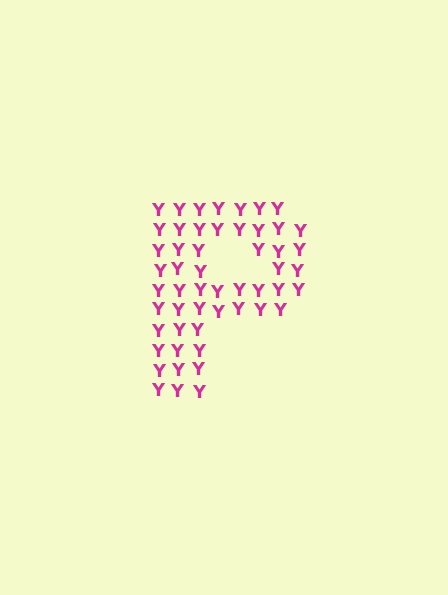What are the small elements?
The small elements are letter Y's.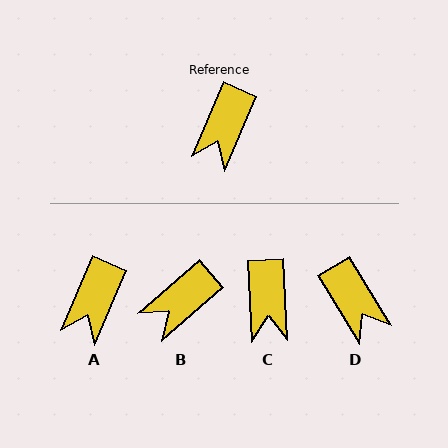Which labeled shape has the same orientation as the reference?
A.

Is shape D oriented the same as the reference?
No, it is off by about 55 degrees.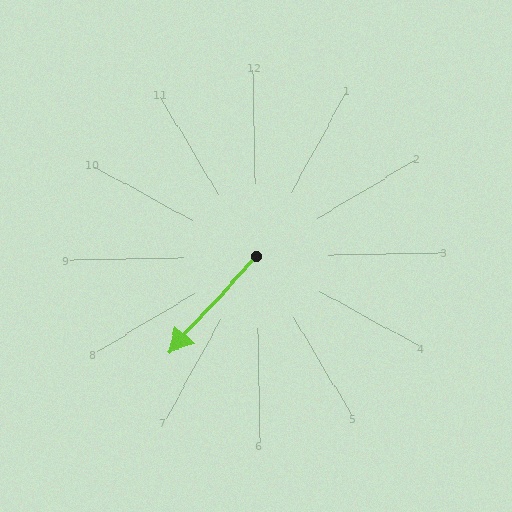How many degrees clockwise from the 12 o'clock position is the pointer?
Approximately 223 degrees.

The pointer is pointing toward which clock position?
Roughly 7 o'clock.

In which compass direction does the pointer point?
Southwest.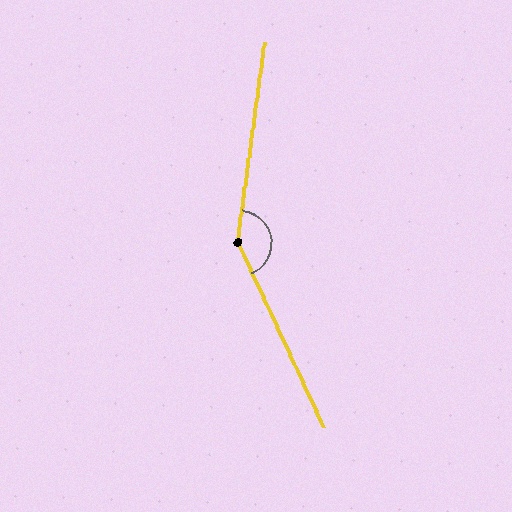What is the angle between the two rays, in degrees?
Approximately 147 degrees.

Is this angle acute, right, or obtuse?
It is obtuse.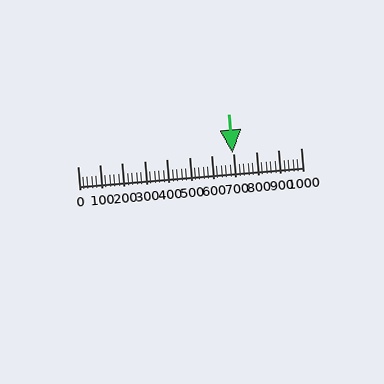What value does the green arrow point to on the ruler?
The green arrow points to approximately 696.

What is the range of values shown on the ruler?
The ruler shows values from 0 to 1000.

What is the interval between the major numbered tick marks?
The major tick marks are spaced 100 units apart.